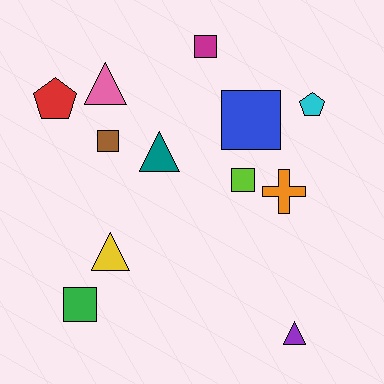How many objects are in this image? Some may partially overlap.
There are 12 objects.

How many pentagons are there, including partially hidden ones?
There are 2 pentagons.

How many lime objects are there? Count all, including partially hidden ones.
There is 1 lime object.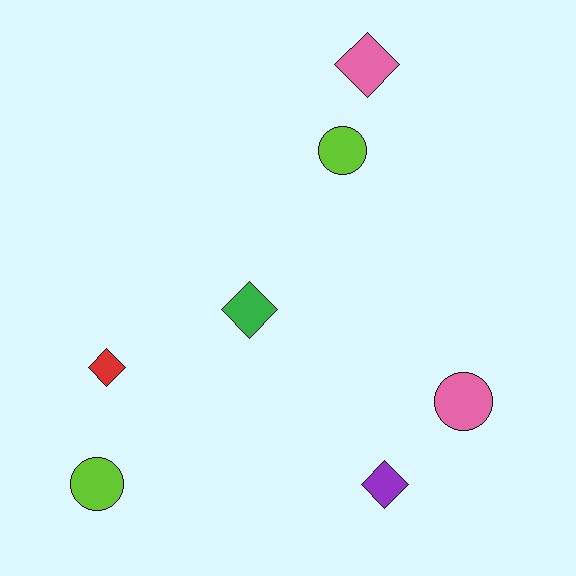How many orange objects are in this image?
There are no orange objects.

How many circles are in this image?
There are 3 circles.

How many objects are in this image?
There are 7 objects.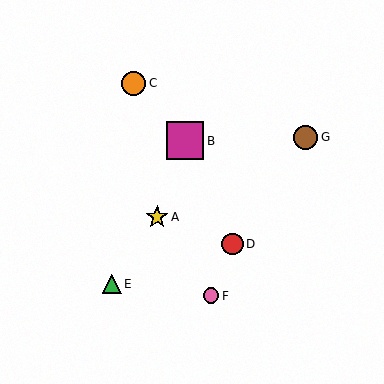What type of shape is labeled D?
Shape D is a red circle.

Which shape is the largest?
The magenta square (labeled B) is the largest.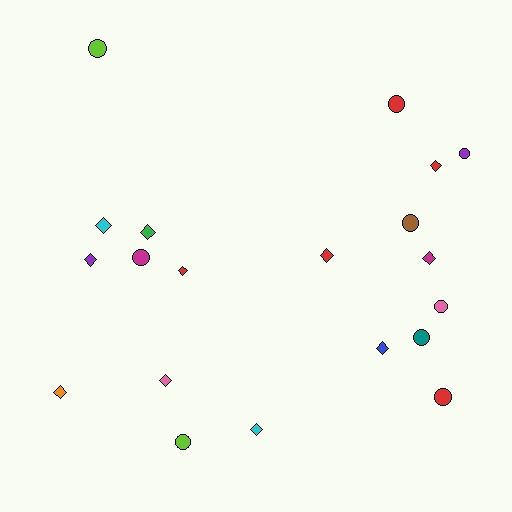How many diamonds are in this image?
There are 11 diamonds.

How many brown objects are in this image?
There is 1 brown object.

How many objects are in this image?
There are 20 objects.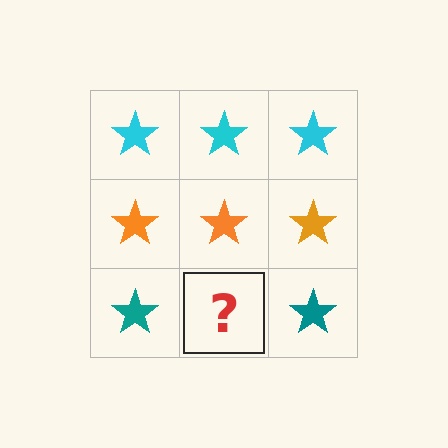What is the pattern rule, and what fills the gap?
The rule is that each row has a consistent color. The gap should be filled with a teal star.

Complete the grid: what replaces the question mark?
The question mark should be replaced with a teal star.